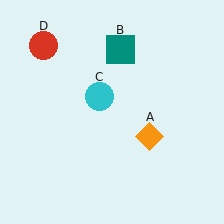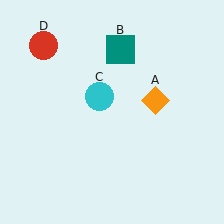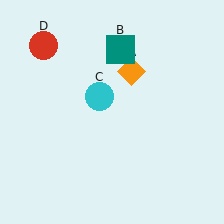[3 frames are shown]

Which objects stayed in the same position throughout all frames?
Teal square (object B) and cyan circle (object C) and red circle (object D) remained stationary.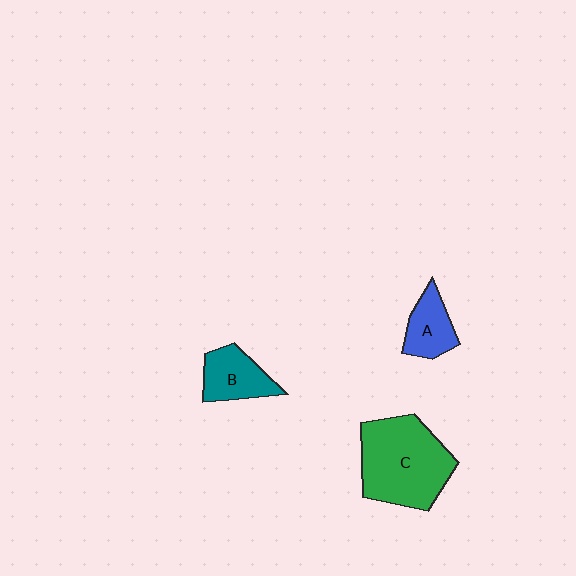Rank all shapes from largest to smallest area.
From largest to smallest: C (green), B (teal), A (blue).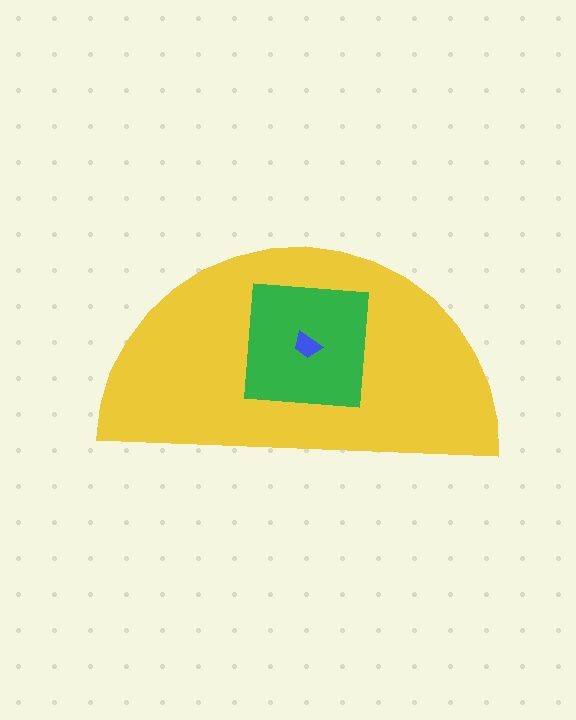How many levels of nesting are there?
3.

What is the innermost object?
The blue trapezoid.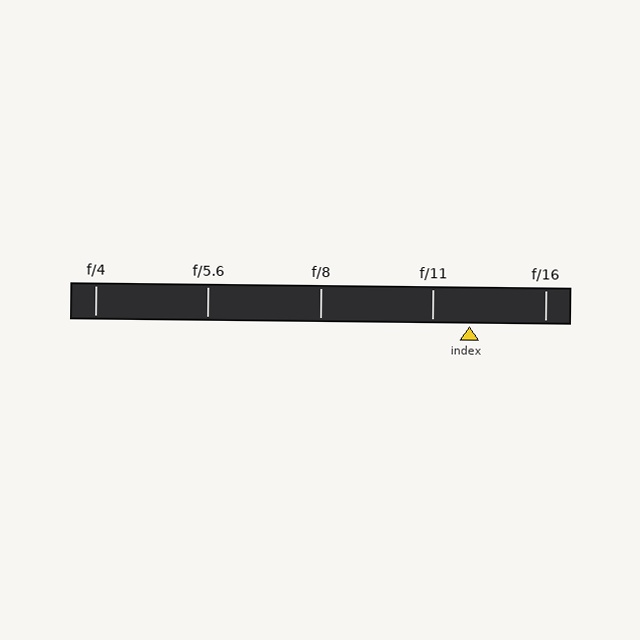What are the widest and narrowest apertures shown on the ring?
The widest aperture shown is f/4 and the narrowest is f/16.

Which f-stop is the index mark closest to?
The index mark is closest to f/11.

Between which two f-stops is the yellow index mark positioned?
The index mark is between f/11 and f/16.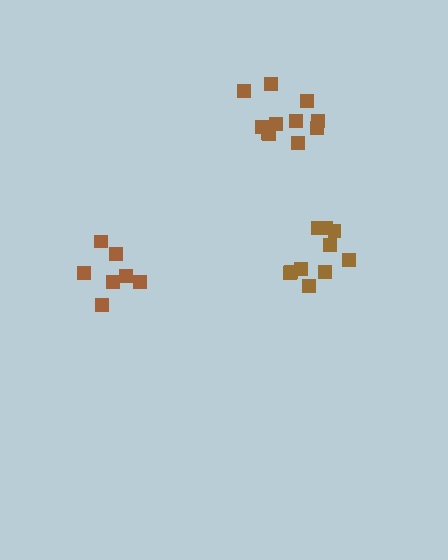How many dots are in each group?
Group 1: 11 dots, Group 2: 7 dots, Group 3: 10 dots (28 total).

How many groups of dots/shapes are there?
There are 3 groups.